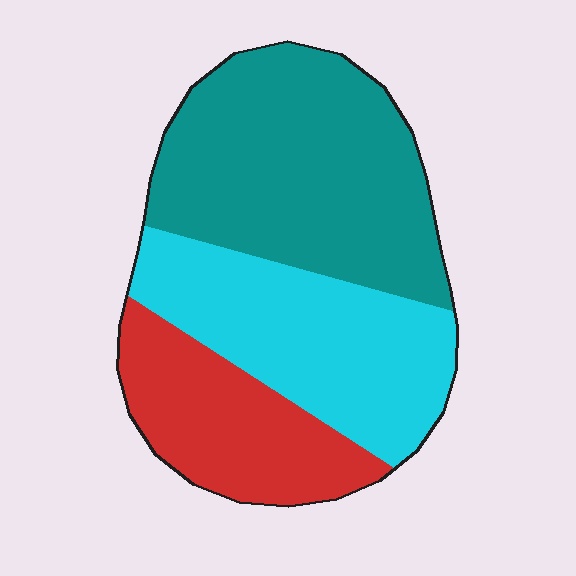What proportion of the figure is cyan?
Cyan takes up about one third (1/3) of the figure.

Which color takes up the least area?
Red, at roughly 25%.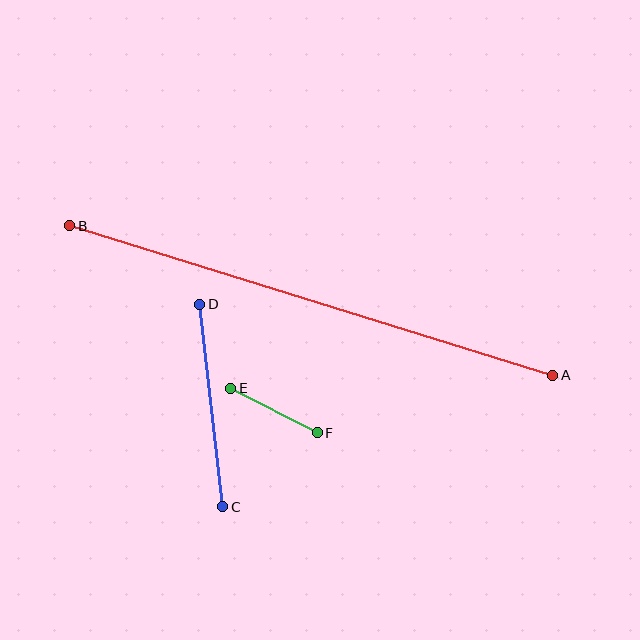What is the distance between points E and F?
The distance is approximately 97 pixels.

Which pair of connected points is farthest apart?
Points A and B are farthest apart.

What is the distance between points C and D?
The distance is approximately 203 pixels.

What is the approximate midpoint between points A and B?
The midpoint is at approximately (311, 300) pixels.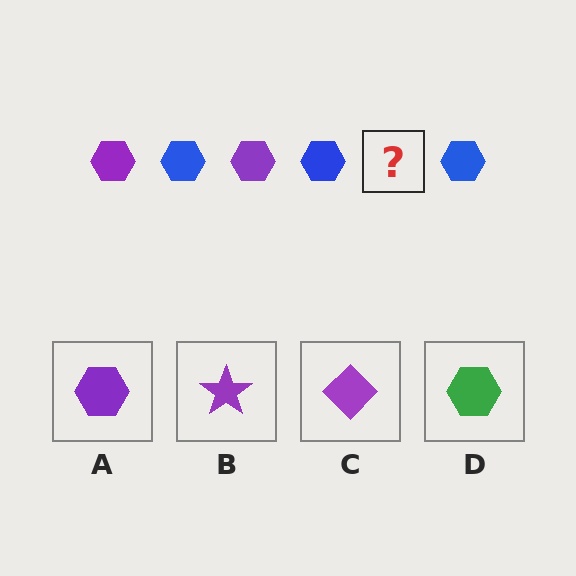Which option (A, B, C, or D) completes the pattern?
A.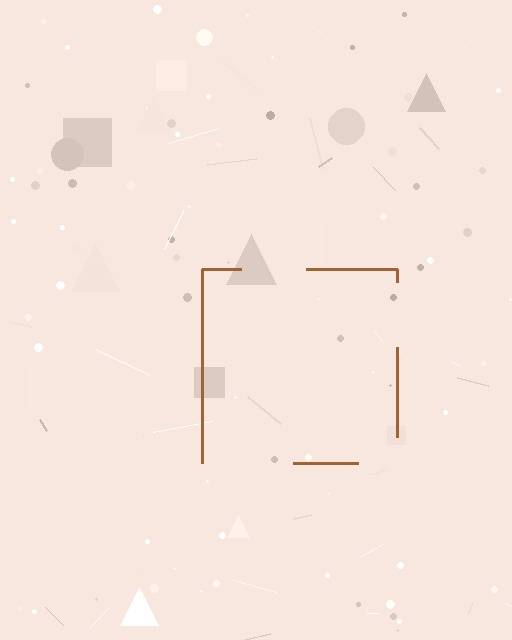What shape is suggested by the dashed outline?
The dashed outline suggests a square.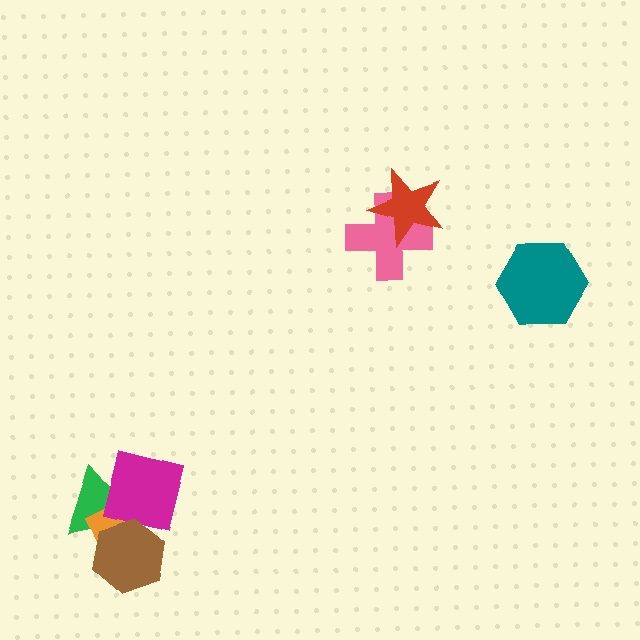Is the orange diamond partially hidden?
Yes, it is partially covered by another shape.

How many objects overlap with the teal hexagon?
0 objects overlap with the teal hexagon.